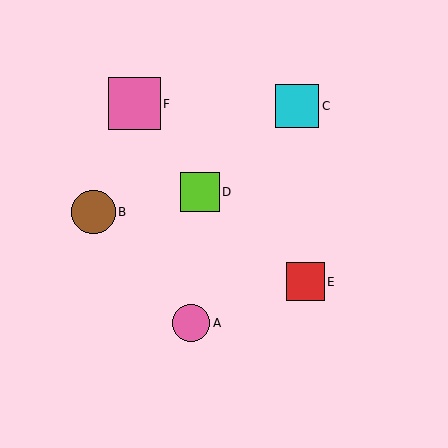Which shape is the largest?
The pink square (labeled F) is the largest.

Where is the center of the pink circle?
The center of the pink circle is at (191, 323).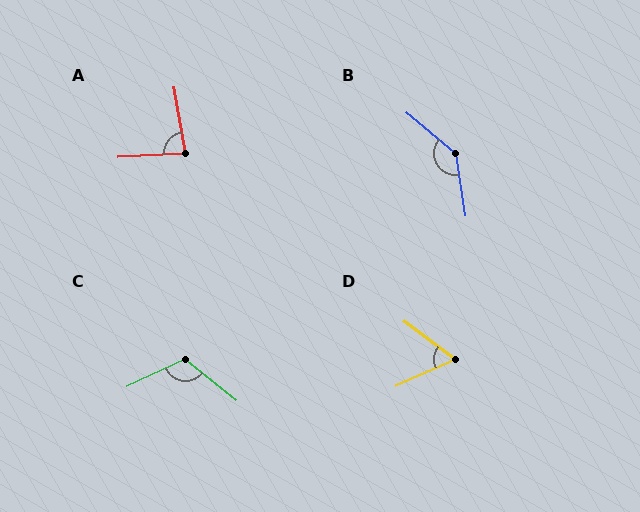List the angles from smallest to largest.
D (60°), A (83°), C (115°), B (139°).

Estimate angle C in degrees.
Approximately 115 degrees.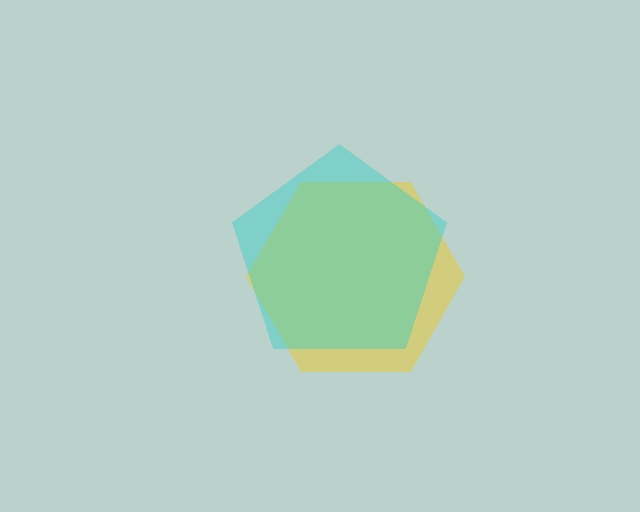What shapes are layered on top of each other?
The layered shapes are: a yellow hexagon, a cyan pentagon.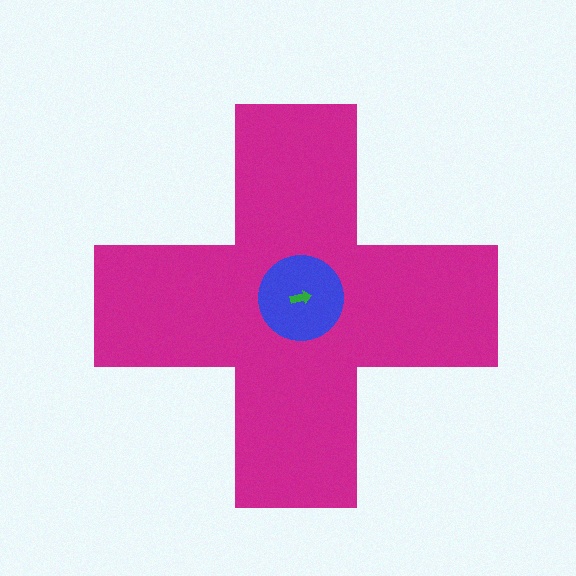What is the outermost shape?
The magenta cross.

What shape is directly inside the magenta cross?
The blue circle.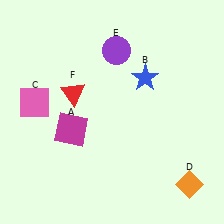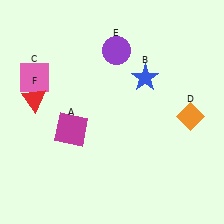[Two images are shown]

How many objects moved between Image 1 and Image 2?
3 objects moved between the two images.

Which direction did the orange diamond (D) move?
The orange diamond (D) moved up.